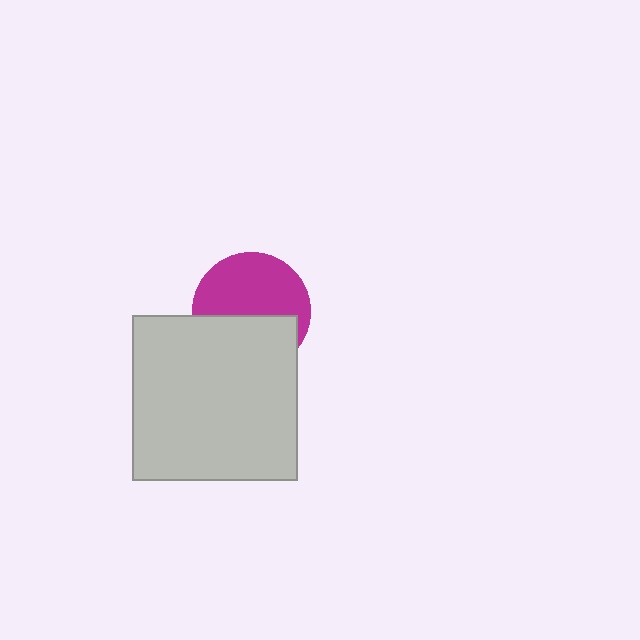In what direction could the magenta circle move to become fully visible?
The magenta circle could move up. That would shift it out from behind the light gray square entirely.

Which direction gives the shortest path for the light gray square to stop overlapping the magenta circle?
Moving down gives the shortest separation.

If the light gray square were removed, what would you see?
You would see the complete magenta circle.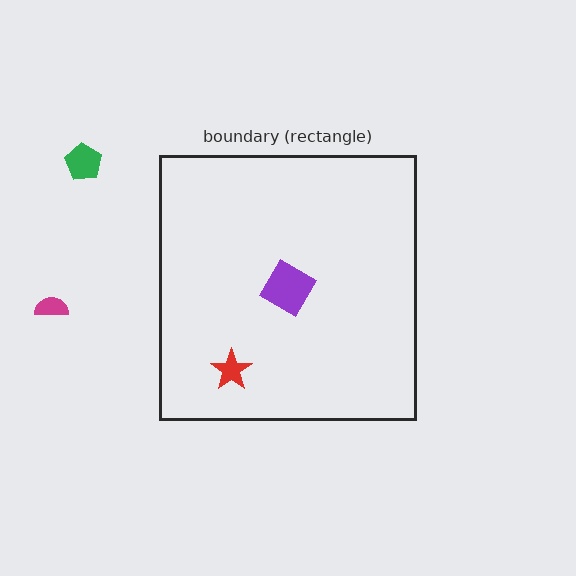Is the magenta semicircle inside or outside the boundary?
Outside.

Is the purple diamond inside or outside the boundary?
Inside.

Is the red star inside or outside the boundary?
Inside.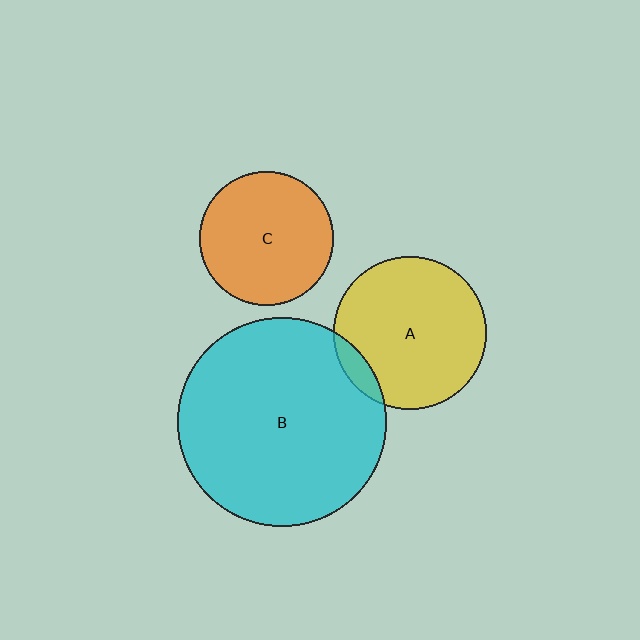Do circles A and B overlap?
Yes.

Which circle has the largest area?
Circle B (cyan).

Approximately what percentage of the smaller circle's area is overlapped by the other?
Approximately 10%.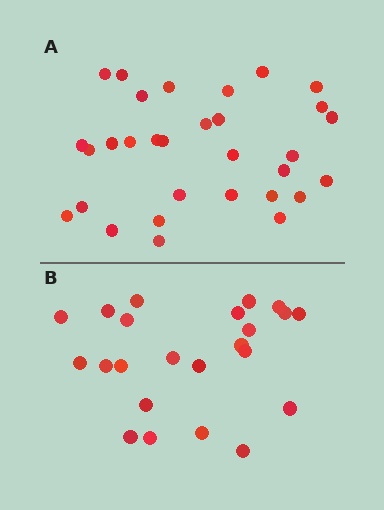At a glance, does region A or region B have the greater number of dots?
Region A (the top region) has more dots.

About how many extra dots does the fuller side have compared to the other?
Region A has roughly 8 or so more dots than region B.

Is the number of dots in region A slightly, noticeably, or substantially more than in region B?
Region A has noticeably more, but not dramatically so. The ratio is roughly 1.3 to 1.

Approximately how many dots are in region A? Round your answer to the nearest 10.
About 30 dots. (The exact count is 31, which rounds to 30.)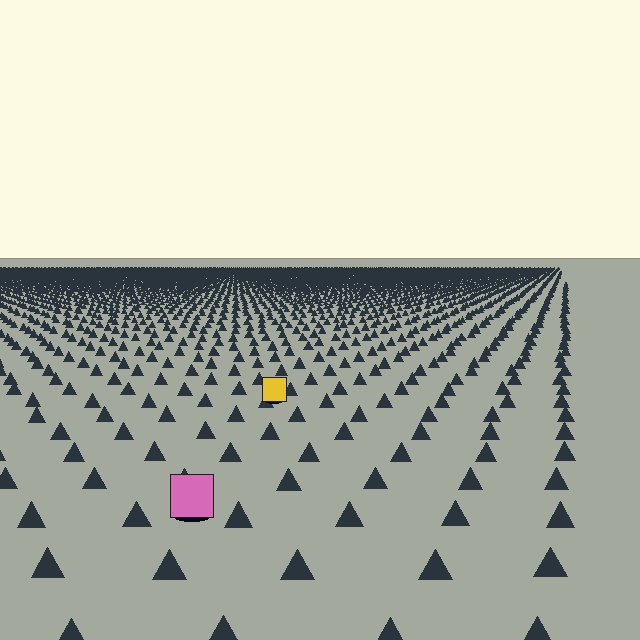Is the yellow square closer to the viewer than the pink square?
No. The pink square is closer — you can tell from the texture gradient: the ground texture is coarser near it.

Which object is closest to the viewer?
The pink square is closest. The texture marks near it are larger and more spread out.